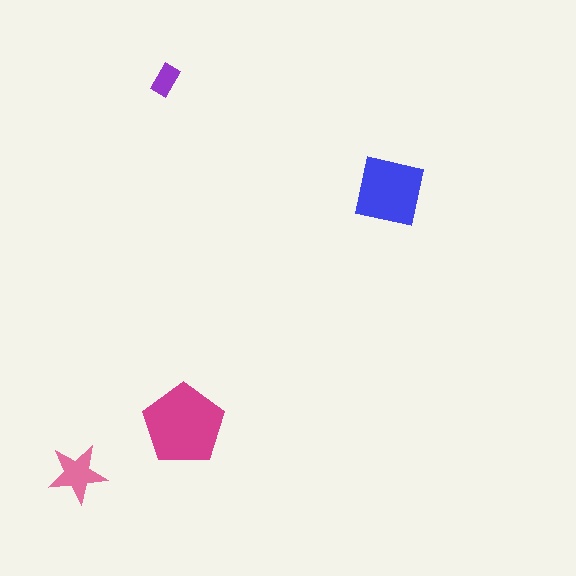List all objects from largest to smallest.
The magenta pentagon, the blue square, the pink star, the purple rectangle.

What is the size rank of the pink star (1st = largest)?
3rd.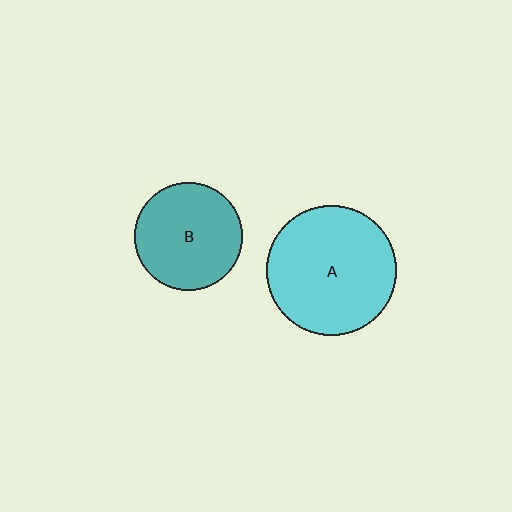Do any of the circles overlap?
No, none of the circles overlap.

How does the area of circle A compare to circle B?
Approximately 1.4 times.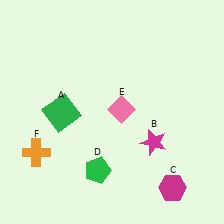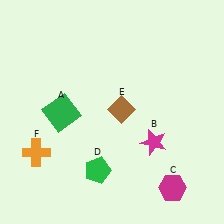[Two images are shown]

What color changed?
The diamond (E) changed from pink in Image 1 to brown in Image 2.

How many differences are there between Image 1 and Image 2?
There is 1 difference between the two images.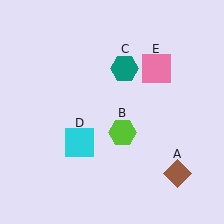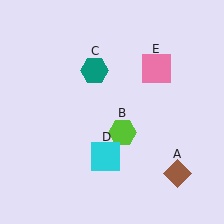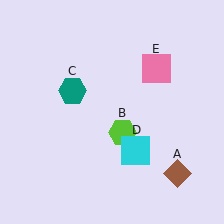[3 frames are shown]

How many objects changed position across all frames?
2 objects changed position: teal hexagon (object C), cyan square (object D).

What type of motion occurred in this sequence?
The teal hexagon (object C), cyan square (object D) rotated counterclockwise around the center of the scene.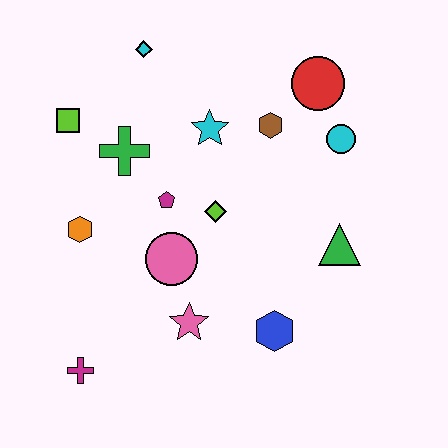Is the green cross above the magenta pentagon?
Yes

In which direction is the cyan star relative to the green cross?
The cyan star is to the right of the green cross.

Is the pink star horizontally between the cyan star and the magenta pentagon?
Yes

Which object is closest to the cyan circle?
The red circle is closest to the cyan circle.